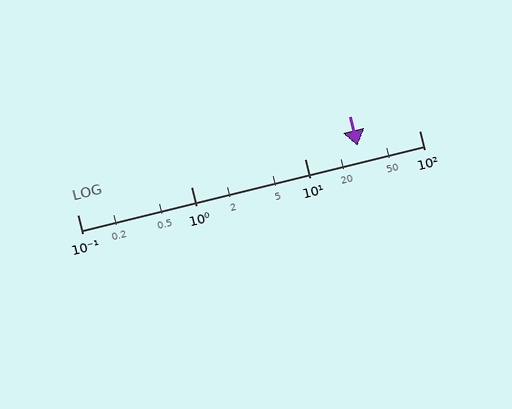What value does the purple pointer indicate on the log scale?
The pointer indicates approximately 29.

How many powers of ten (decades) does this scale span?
The scale spans 3 decades, from 0.1 to 100.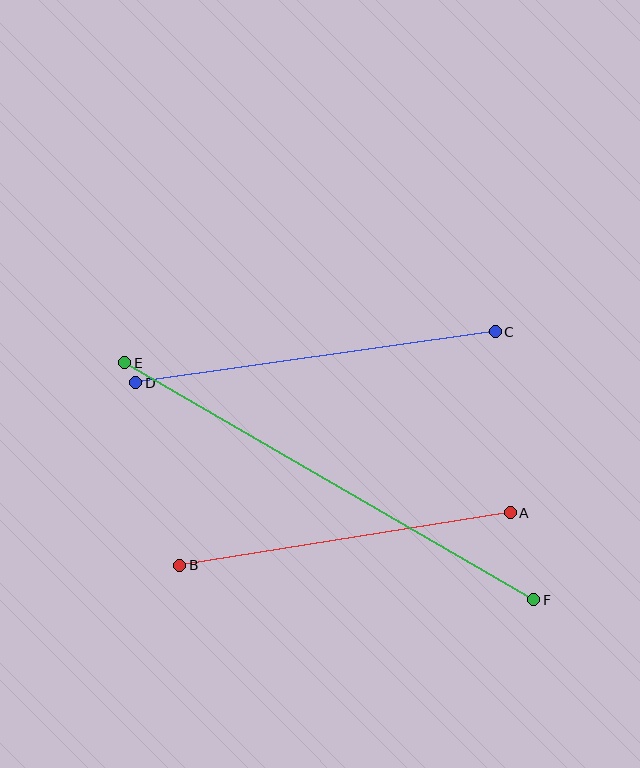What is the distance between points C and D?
The distance is approximately 363 pixels.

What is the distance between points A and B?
The distance is approximately 335 pixels.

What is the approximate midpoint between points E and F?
The midpoint is at approximately (329, 481) pixels.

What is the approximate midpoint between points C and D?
The midpoint is at approximately (315, 357) pixels.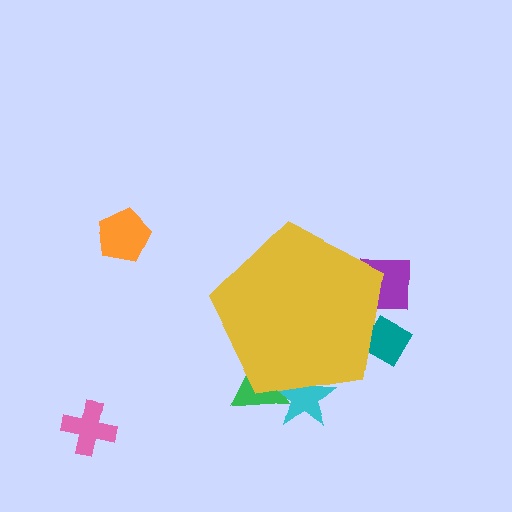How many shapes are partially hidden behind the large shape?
4 shapes are partially hidden.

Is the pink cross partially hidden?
No, the pink cross is fully visible.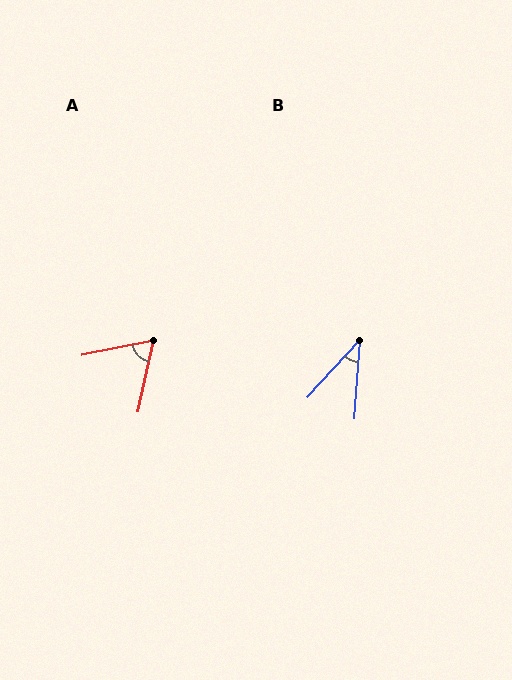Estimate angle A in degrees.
Approximately 66 degrees.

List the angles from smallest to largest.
B (38°), A (66°).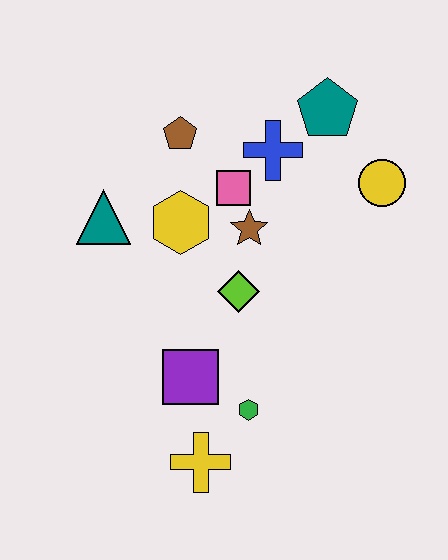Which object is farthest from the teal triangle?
The yellow circle is farthest from the teal triangle.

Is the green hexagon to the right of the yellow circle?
No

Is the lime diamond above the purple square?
Yes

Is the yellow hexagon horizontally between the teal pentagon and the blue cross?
No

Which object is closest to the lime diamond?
The brown star is closest to the lime diamond.